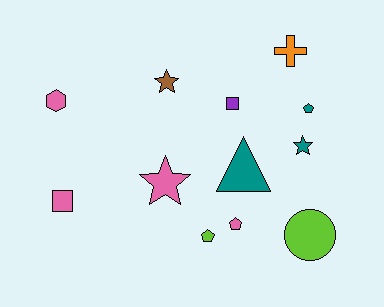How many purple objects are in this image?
There is 1 purple object.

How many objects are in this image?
There are 12 objects.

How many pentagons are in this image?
There are 3 pentagons.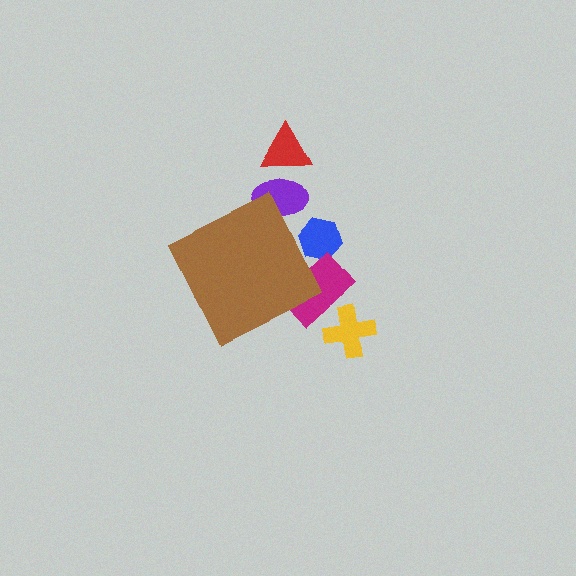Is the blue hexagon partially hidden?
Yes, the blue hexagon is partially hidden behind the brown diamond.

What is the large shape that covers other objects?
A brown diamond.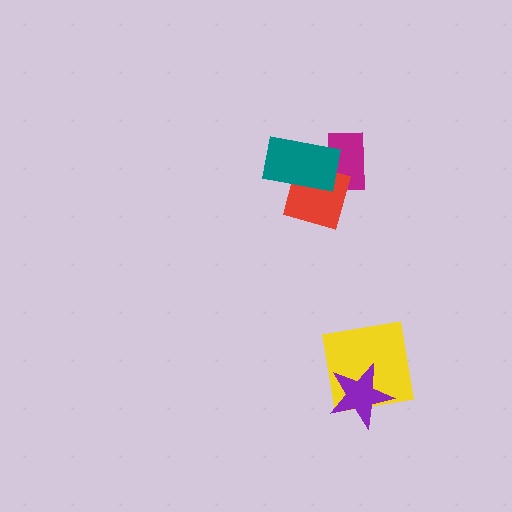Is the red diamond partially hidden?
Yes, it is partially covered by another shape.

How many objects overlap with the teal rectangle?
2 objects overlap with the teal rectangle.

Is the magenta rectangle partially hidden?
Yes, it is partially covered by another shape.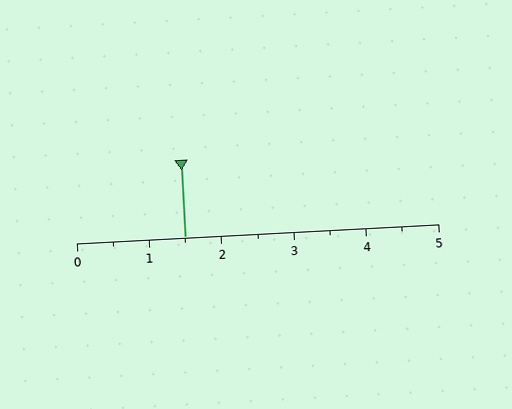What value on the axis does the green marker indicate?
The marker indicates approximately 1.5.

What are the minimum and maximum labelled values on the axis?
The axis runs from 0 to 5.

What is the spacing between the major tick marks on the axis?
The major ticks are spaced 1 apart.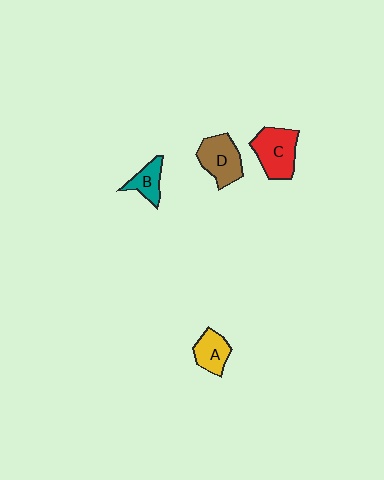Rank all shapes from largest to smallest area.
From largest to smallest: C (red), D (brown), A (yellow), B (teal).